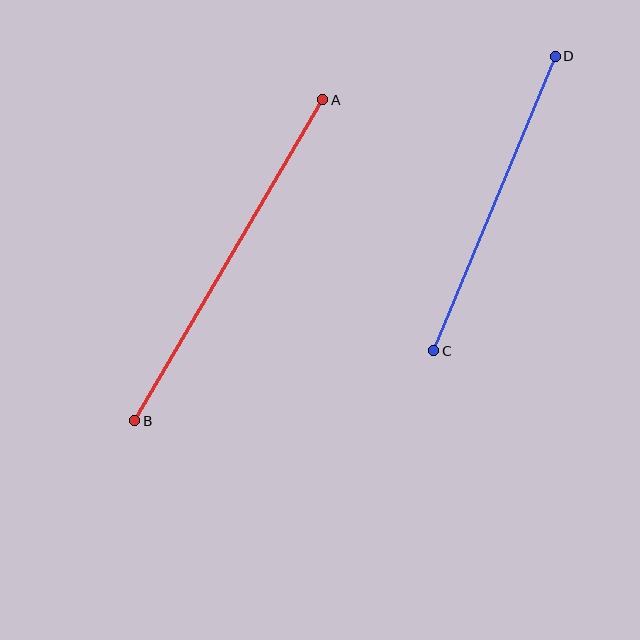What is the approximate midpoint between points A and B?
The midpoint is at approximately (229, 260) pixels.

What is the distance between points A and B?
The distance is approximately 372 pixels.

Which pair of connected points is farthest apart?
Points A and B are farthest apart.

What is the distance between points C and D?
The distance is approximately 319 pixels.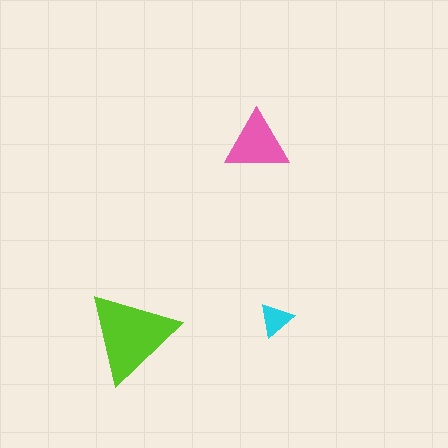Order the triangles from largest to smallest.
the lime one, the pink one, the cyan one.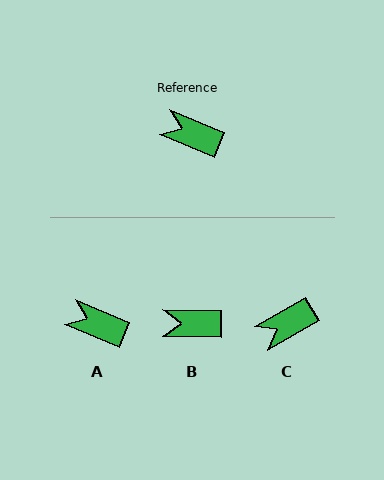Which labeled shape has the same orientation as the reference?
A.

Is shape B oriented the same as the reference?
No, it is off by about 22 degrees.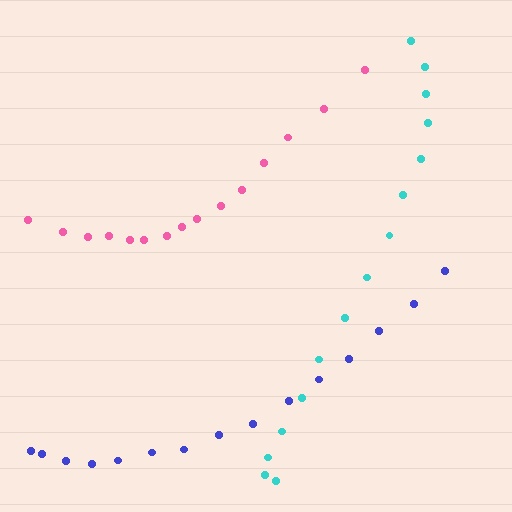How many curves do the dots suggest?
There are 3 distinct paths.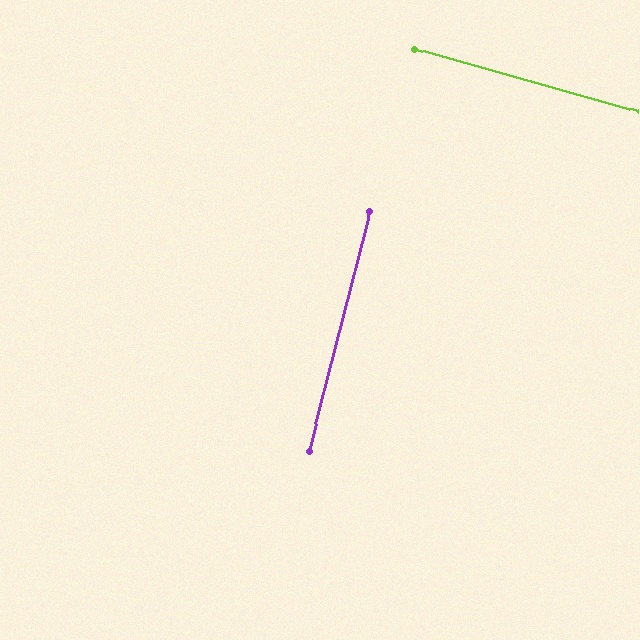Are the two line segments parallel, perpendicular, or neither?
Perpendicular — they meet at approximately 89°.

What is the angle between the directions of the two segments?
Approximately 89 degrees.